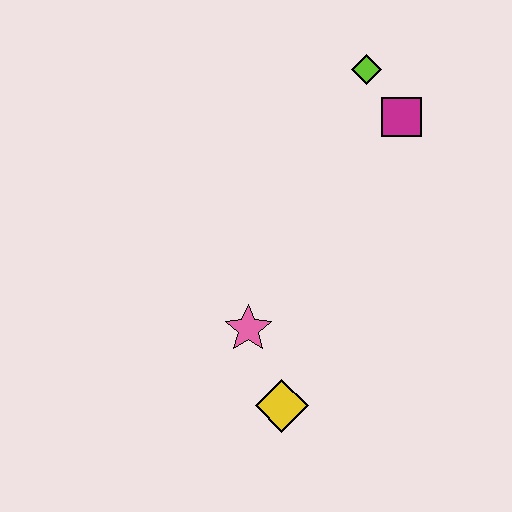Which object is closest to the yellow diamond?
The pink star is closest to the yellow diamond.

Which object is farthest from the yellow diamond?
The lime diamond is farthest from the yellow diamond.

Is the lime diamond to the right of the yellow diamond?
Yes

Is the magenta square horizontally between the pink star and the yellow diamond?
No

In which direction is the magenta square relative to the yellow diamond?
The magenta square is above the yellow diamond.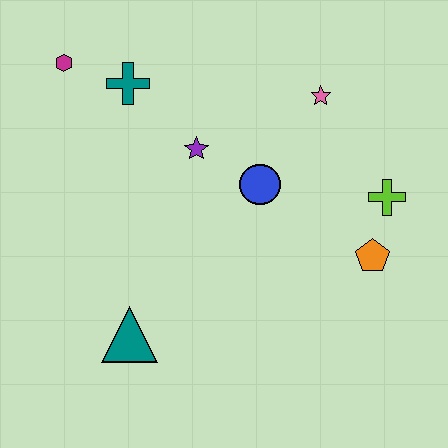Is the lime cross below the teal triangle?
No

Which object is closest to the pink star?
The blue circle is closest to the pink star.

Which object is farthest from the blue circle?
The magenta hexagon is farthest from the blue circle.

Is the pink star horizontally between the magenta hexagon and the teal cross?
No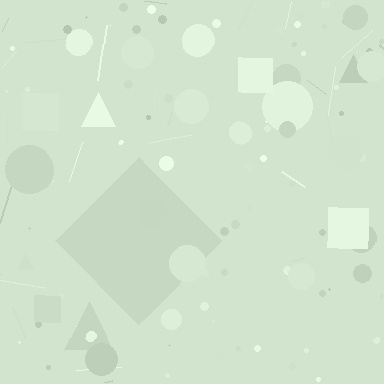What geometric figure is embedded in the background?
A diamond is embedded in the background.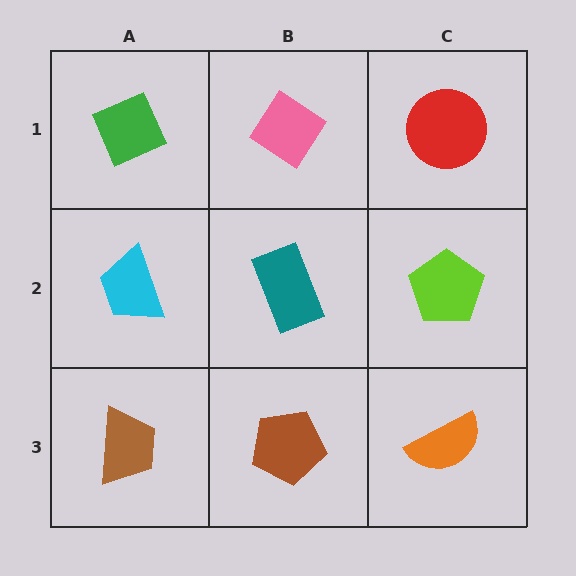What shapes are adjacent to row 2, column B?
A pink diamond (row 1, column B), a brown pentagon (row 3, column B), a cyan trapezoid (row 2, column A), a lime pentagon (row 2, column C).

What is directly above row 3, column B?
A teal rectangle.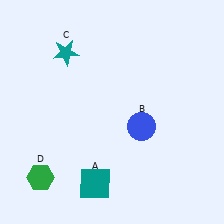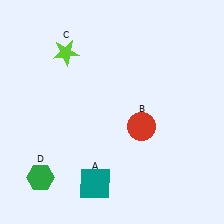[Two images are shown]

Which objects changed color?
B changed from blue to red. C changed from teal to lime.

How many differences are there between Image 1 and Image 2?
There are 2 differences between the two images.